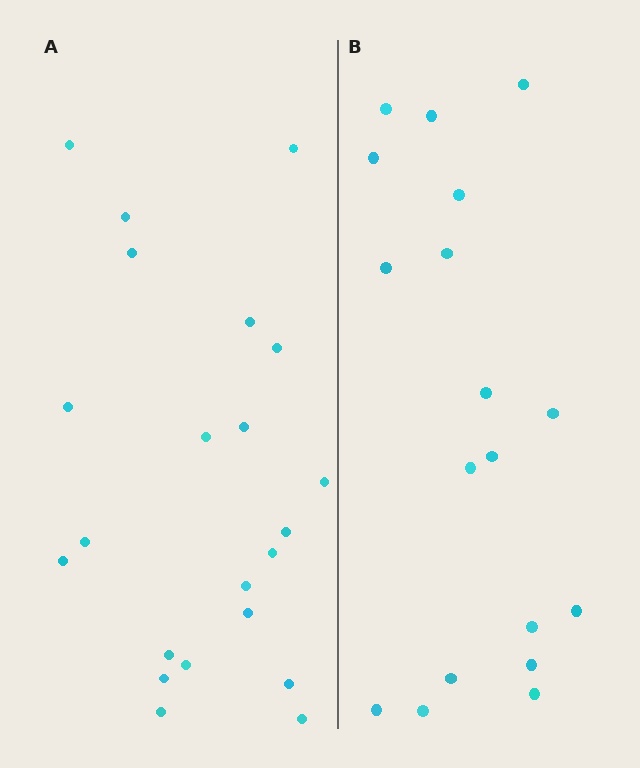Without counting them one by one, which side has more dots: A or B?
Region A (the left region) has more dots.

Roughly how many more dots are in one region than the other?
Region A has about 4 more dots than region B.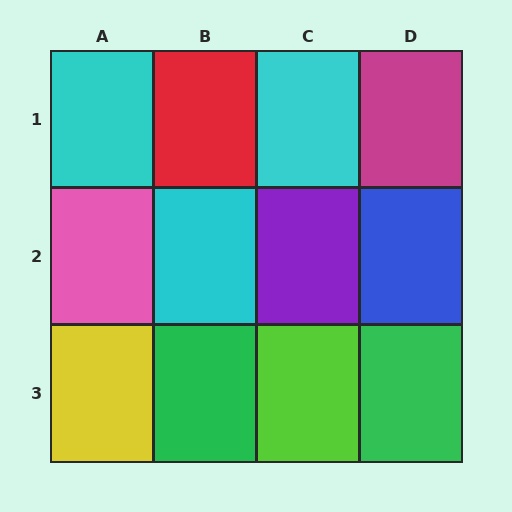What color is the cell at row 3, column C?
Lime.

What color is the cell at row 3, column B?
Green.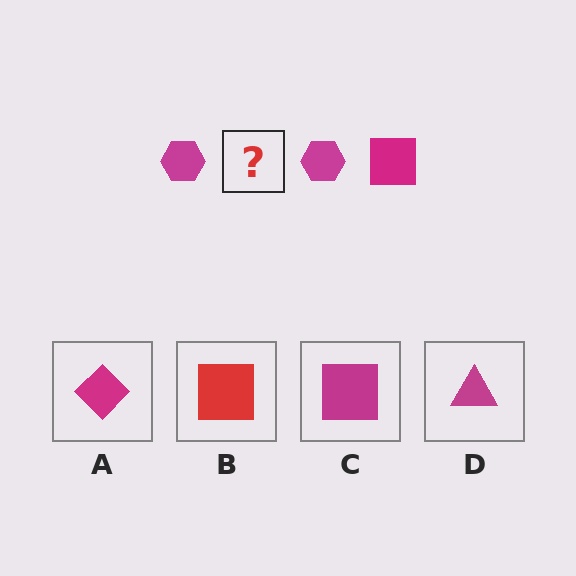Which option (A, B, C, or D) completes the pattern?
C.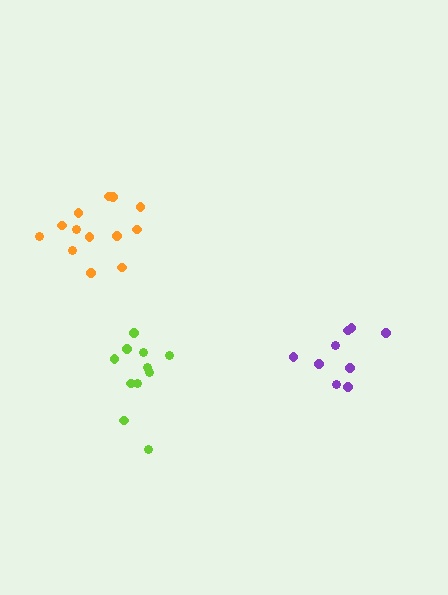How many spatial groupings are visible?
There are 3 spatial groupings.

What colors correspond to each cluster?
The clusters are colored: purple, lime, orange.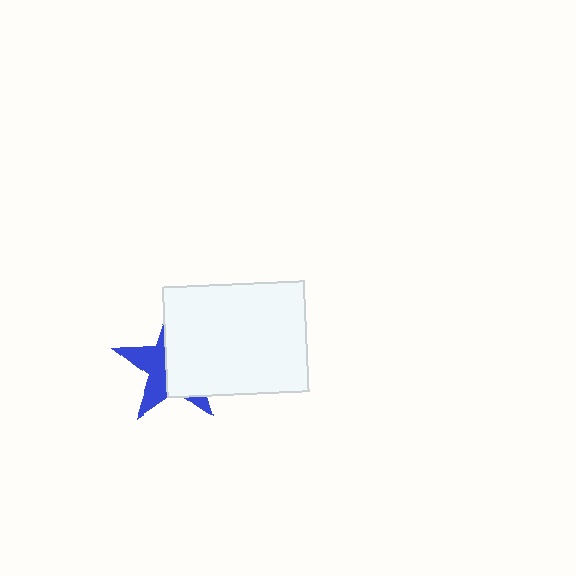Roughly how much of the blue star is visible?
A small part of it is visible (roughly 41%).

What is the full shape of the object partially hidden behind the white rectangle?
The partially hidden object is a blue star.